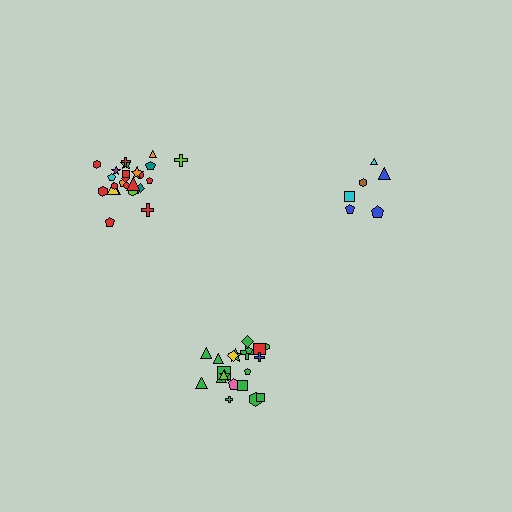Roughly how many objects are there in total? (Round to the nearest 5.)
Roughly 55 objects in total.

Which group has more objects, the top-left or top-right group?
The top-left group.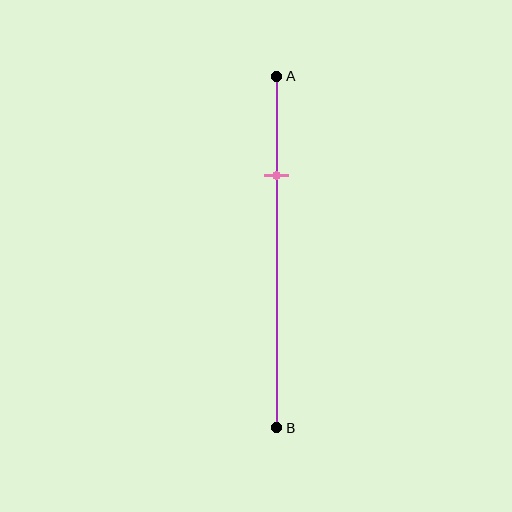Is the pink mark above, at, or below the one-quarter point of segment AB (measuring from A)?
The pink mark is below the one-quarter point of segment AB.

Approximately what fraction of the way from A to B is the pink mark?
The pink mark is approximately 30% of the way from A to B.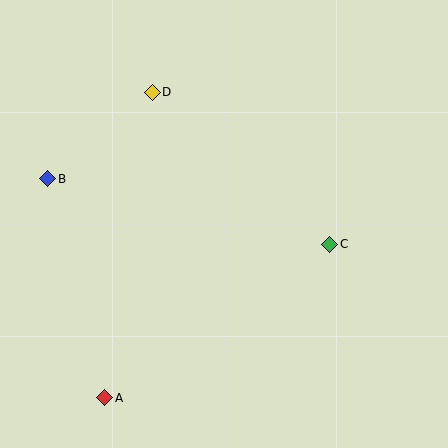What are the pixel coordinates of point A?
Point A is at (105, 398).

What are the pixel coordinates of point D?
Point D is at (152, 92).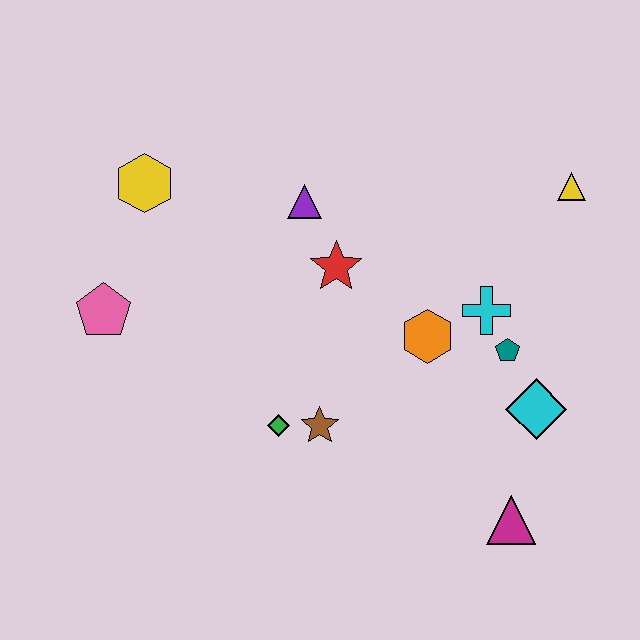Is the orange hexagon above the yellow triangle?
No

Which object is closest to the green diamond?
The brown star is closest to the green diamond.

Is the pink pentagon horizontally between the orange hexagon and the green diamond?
No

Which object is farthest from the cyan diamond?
The yellow hexagon is farthest from the cyan diamond.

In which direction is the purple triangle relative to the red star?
The purple triangle is above the red star.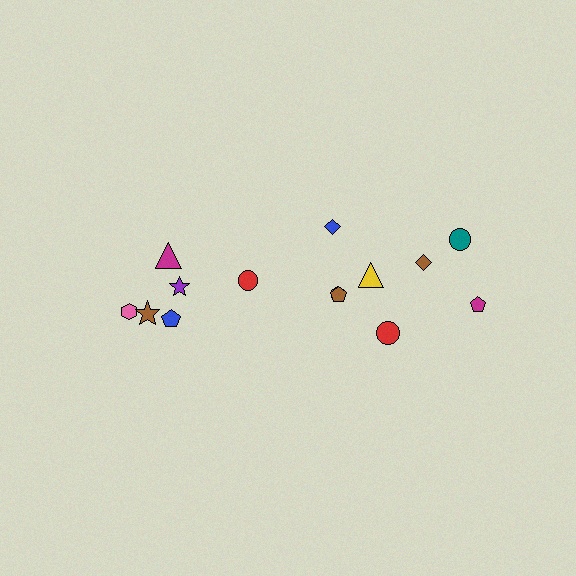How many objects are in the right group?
There are 8 objects.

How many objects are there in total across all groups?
There are 14 objects.